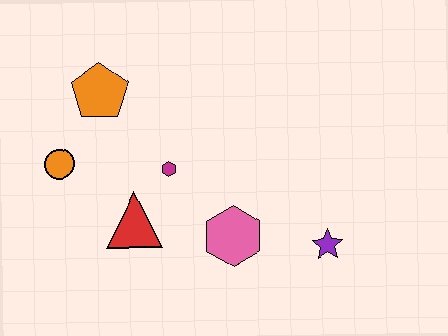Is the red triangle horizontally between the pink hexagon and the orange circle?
Yes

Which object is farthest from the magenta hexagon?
The purple star is farthest from the magenta hexagon.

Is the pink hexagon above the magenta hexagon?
No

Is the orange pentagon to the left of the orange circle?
No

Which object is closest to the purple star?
The pink hexagon is closest to the purple star.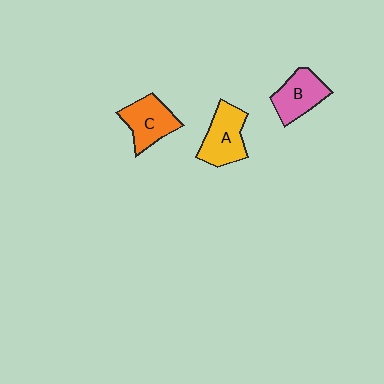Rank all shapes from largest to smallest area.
From largest to smallest: A (yellow), C (orange), B (pink).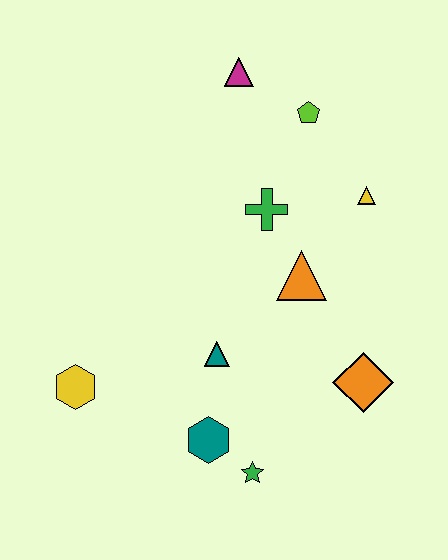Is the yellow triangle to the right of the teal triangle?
Yes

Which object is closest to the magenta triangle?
The lime pentagon is closest to the magenta triangle.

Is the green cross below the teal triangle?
No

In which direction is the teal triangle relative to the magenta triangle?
The teal triangle is below the magenta triangle.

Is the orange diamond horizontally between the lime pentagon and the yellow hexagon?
No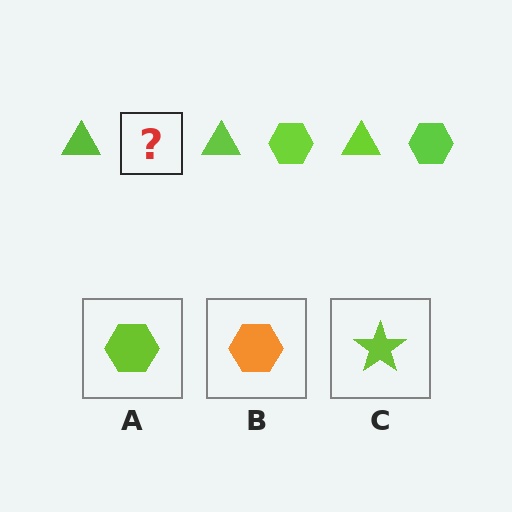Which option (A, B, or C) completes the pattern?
A.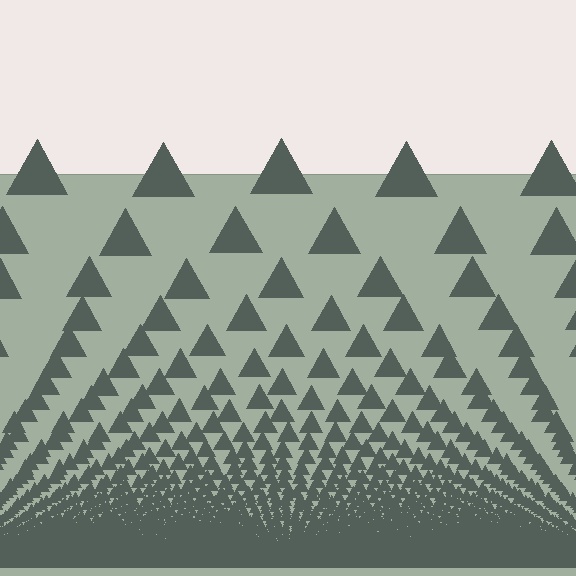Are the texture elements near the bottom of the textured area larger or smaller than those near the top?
Smaller. The gradient is inverted — elements near the bottom are smaller and denser.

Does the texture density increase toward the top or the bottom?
Density increases toward the bottom.